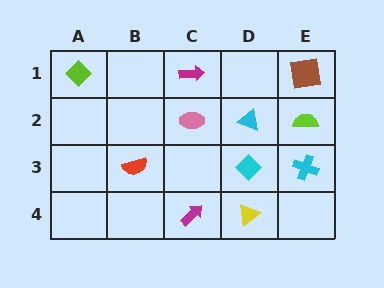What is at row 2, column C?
A pink ellipse.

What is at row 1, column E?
A brown square.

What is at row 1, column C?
A magenta arrow.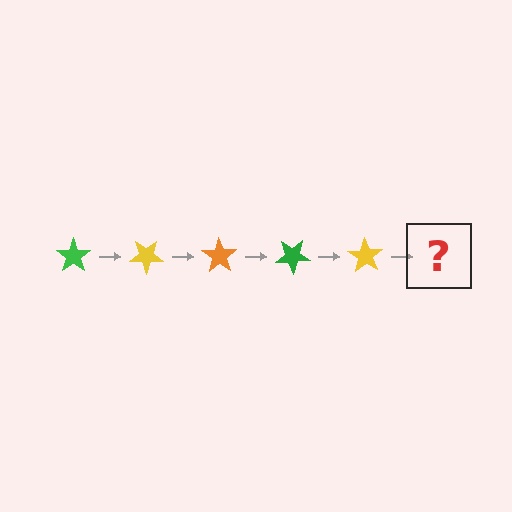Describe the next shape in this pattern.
It should be an orange star, rotated 175 degrees from the start.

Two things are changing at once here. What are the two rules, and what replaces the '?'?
The two rules are that it rotates 35 degrees each step and the color cycles through green, yellow, and orange. The '?' should be an orange star, rotated 175 degrees from the start.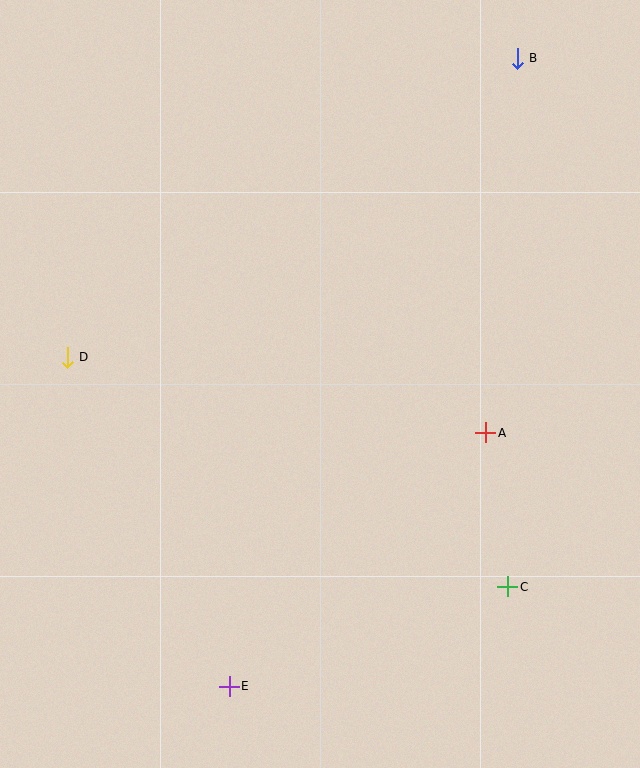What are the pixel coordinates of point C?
Point C is at (508, 587).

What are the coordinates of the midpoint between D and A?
The midpoint between D and A is at (277, 395).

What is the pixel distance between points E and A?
The distance between E and A is 361 pixels.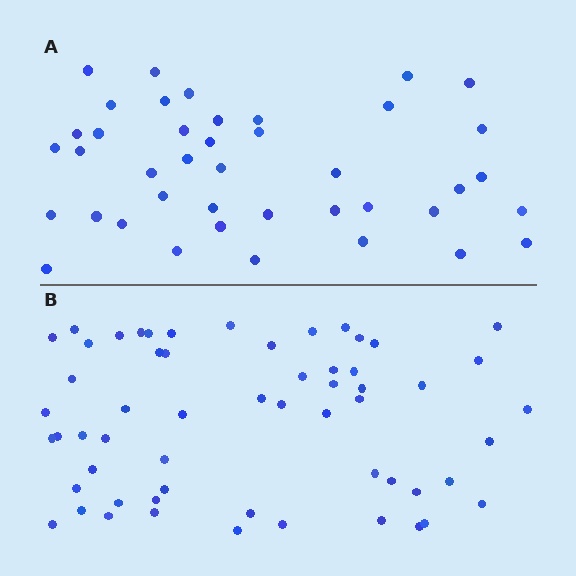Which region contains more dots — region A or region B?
Region B (the bottom region) has more dots.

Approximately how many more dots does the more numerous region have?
Region B has approximately 15 more dots than region A.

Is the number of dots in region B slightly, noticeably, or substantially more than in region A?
Region B has noticeably more, but not dramatically so. The ratio is roughly 1.4 to 1.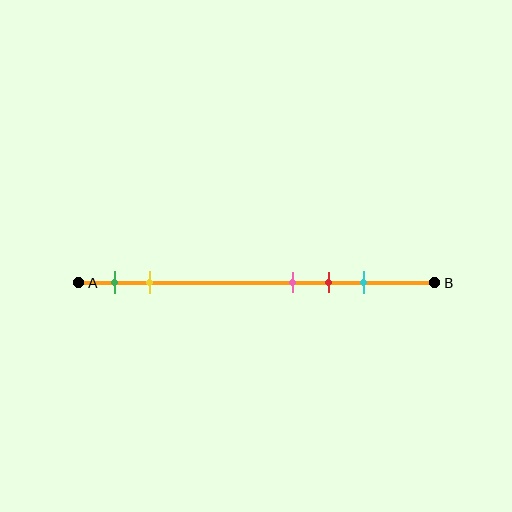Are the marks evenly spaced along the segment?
No, the marks are not evenly spaced.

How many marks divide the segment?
There are 5 marks dividing the segment.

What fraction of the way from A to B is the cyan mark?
The cyan mark is approximately 80% (0.8) of the way from A to B.